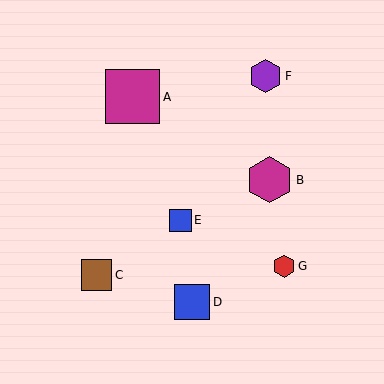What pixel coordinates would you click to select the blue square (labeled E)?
Click at (180, 220) to select the blue square E.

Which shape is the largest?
The magenta square (labeled A) is the largest.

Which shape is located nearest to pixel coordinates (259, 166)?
The magenta hexagon (labeled B) at (270, 180) is nearest to that location.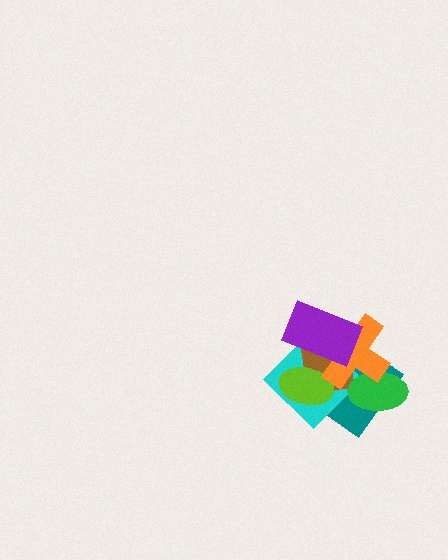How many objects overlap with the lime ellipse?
5 objects overlap with the lime ellipse.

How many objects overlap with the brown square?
6 objects overlap with the brown square.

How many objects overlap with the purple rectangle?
5 objects overlap with the purple rectangle.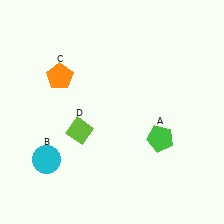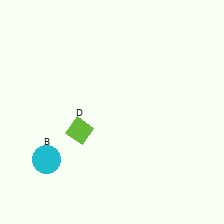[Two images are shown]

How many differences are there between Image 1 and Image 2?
There are 2 differences between the two images.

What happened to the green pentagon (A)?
The green pentagon (A) was removed in Image 2. It was in the bottom-right area of Image 1.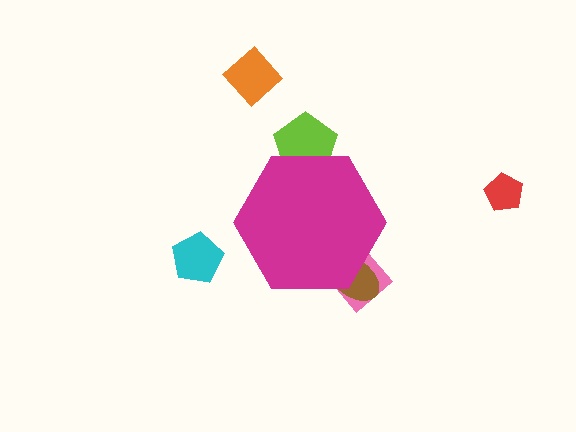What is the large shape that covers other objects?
A magenta hexagon.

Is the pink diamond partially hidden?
Yes, the pink diamond is partially hidden behind the magenta hexagon.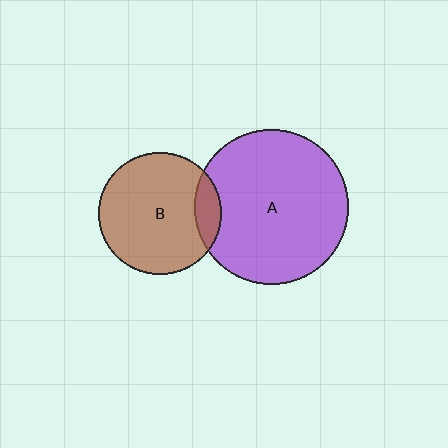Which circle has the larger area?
Circle A (purple).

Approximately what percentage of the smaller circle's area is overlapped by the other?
Approximately 10%.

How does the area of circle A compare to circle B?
Approximately 1.6 times.